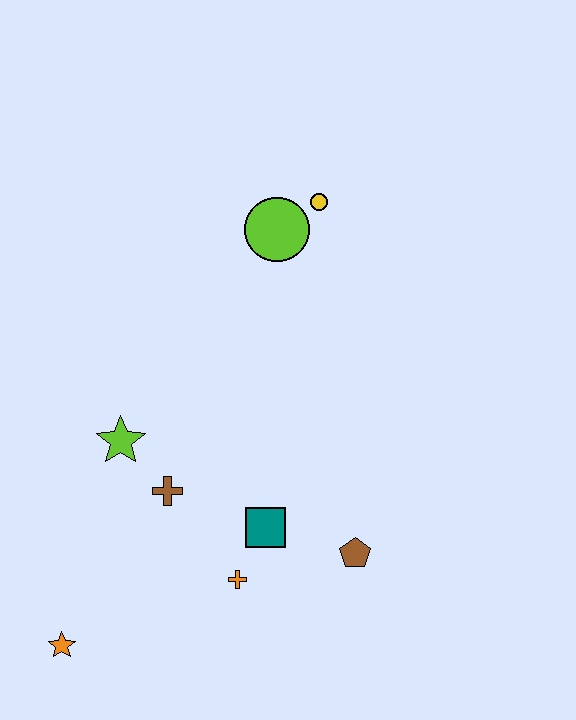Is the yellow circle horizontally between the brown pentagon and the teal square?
Yes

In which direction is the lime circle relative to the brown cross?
The lime circle is above the brown cross.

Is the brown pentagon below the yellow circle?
Yes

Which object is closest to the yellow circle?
The lime circle is closest to the yellow circle.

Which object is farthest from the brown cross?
The yellow circle is farthest from the brown cross.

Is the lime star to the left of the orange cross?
Yes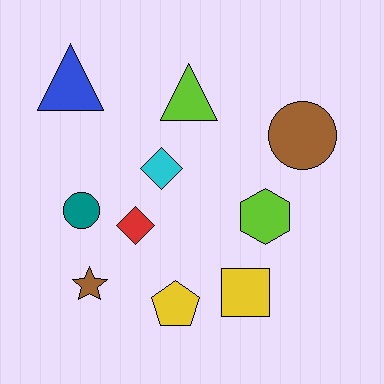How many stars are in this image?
There is 1 star.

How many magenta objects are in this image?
There are no magenta objects.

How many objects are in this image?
There are 10 objects.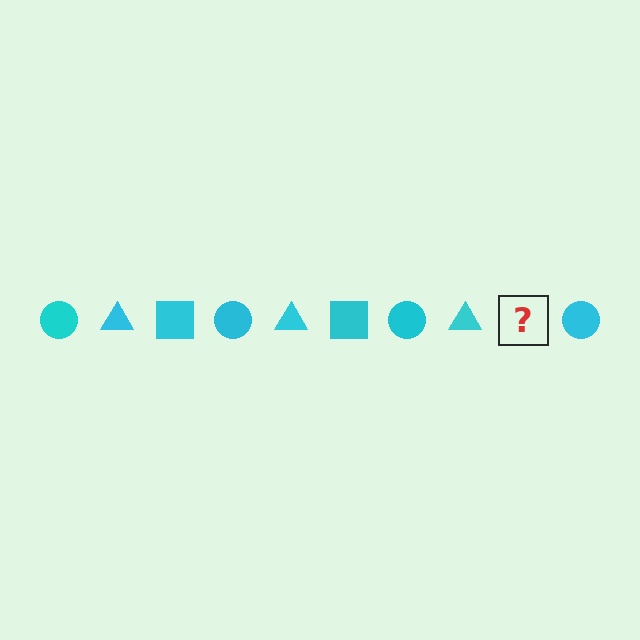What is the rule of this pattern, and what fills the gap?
The rule is that the pattern cycles through circle, triangle, square shapes in cyan. The gap should be filled with a cyan square.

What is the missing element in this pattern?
The missing element is a cyan square.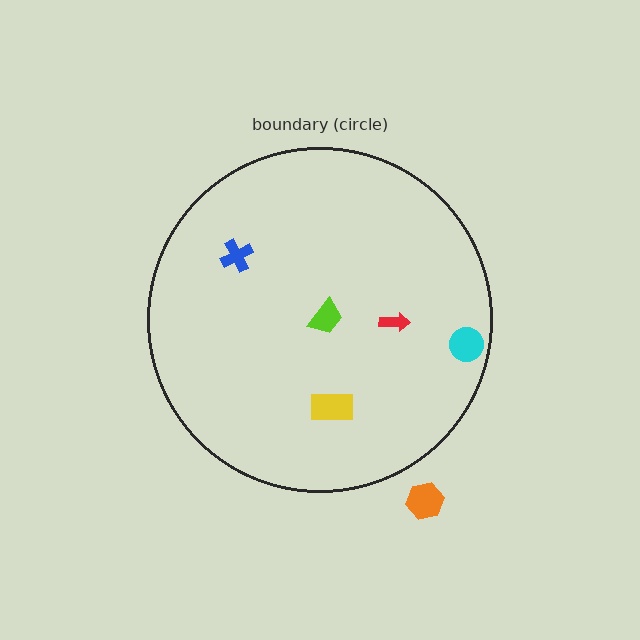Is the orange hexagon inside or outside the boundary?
Outside.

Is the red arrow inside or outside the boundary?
Inside.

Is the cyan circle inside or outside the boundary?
Inside.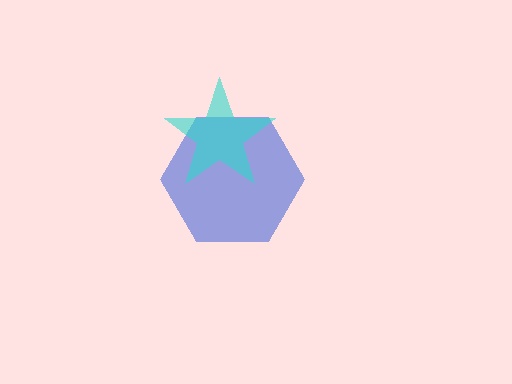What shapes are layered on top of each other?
The layered shapes are: a blue hexagon, a cyan star.